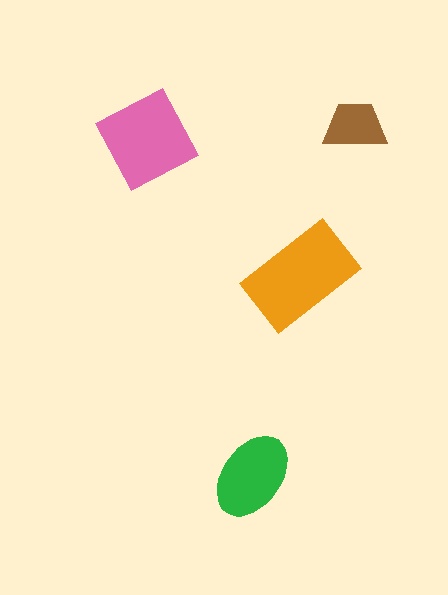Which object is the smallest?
The brown trapezoid.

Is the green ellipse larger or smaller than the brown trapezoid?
Larger.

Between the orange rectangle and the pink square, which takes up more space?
The orange rectangle.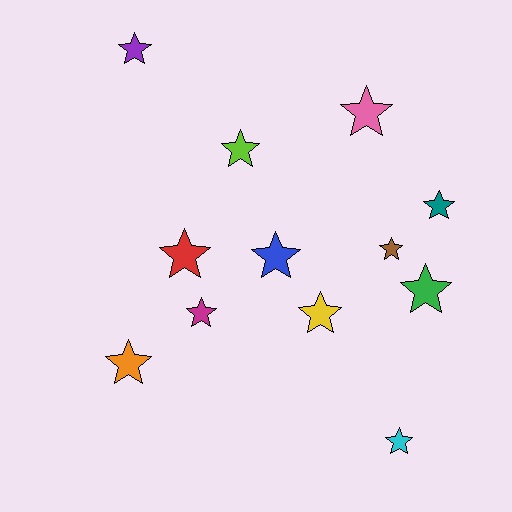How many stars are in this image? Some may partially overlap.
There are 12 stars.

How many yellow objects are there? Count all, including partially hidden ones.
There is 1 yellow object.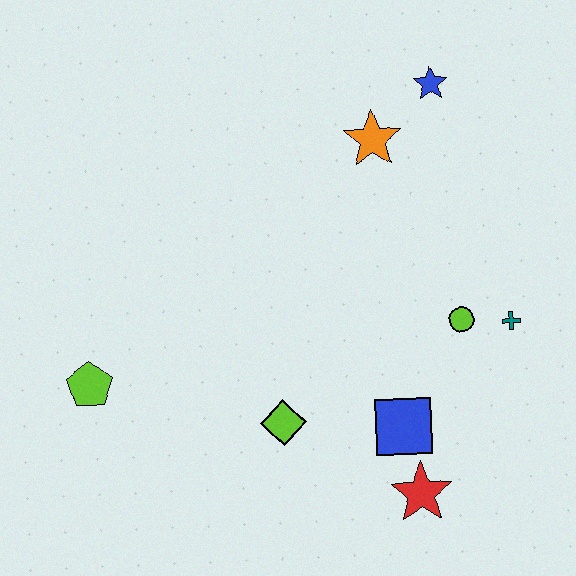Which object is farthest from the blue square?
The blue star is farthest from the blue square.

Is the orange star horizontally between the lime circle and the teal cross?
No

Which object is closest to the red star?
The blue square is closest to the red star.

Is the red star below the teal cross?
Yes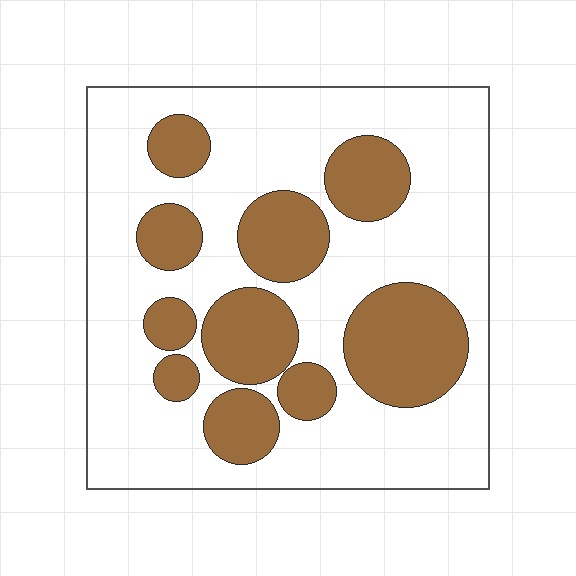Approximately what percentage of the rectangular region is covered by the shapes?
Approximately 30%.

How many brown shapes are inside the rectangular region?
10.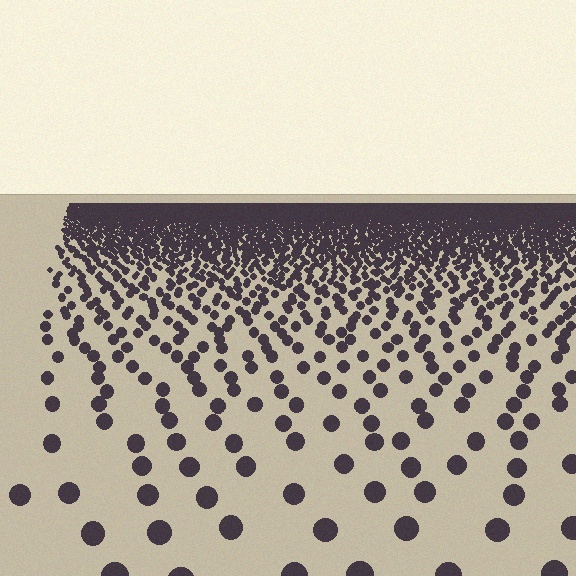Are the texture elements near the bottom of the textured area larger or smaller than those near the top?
Larger. Near the bottom, elements are closer to the viewer and appear at a bigger on-screen size.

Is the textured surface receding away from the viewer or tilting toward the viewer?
The surface is receding away from the viewer. Texture elements get smaller and denser toward the top.